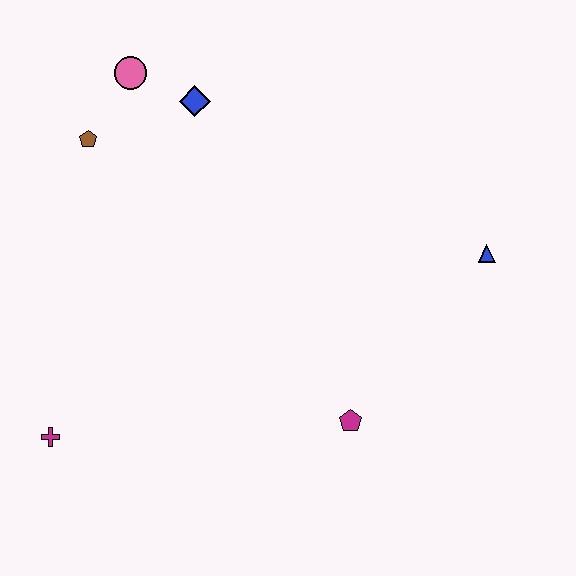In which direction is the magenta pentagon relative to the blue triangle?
The magenta pentagon is below the blue triangle.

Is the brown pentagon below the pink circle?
Yes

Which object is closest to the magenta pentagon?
The blue triangle is closest to the magenta pentagon.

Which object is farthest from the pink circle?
The magenta pentagon is farthest from the pink circle.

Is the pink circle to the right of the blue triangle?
No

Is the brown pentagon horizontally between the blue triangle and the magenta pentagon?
No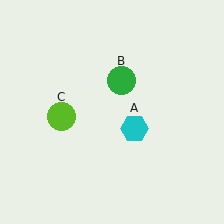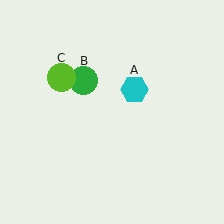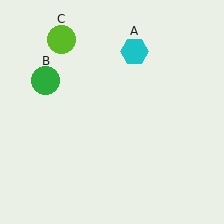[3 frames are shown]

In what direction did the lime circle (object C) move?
The lime circle (object C) moved up.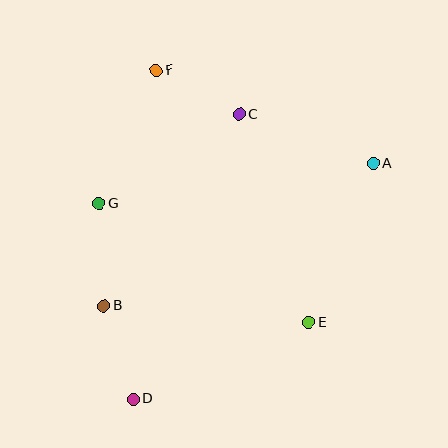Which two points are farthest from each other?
Points A and D are farthest from each other.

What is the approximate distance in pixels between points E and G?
The distance between E and G is approximately 241 pixels.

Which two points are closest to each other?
Points C and F are closest to each other.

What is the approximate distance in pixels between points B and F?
The distance between B and F is approximately 242 pixels.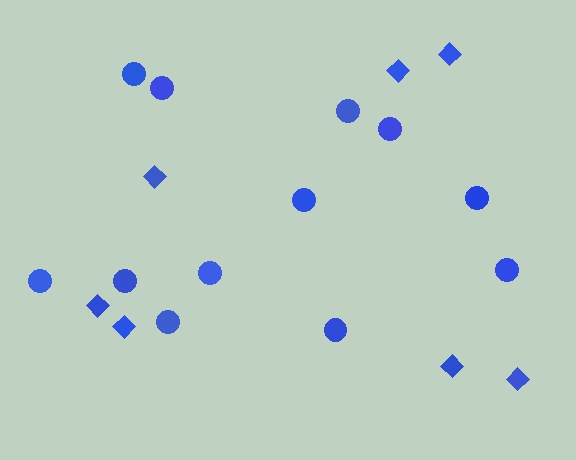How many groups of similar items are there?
There are 2 groups: one group of diamonds (7) and one group of circles (12).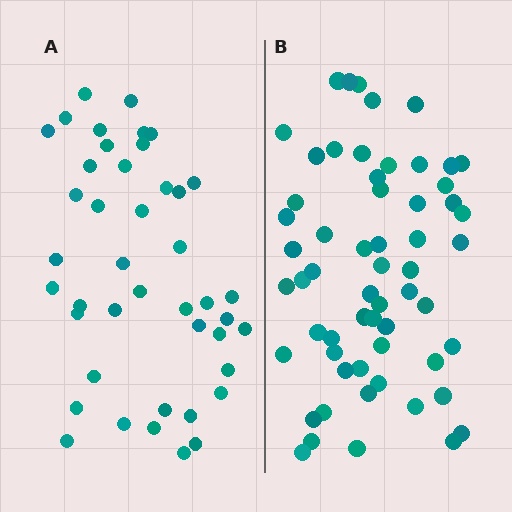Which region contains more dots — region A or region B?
Region B (the right region) has more dots.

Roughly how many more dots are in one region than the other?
Region B has approximately 15 more dots than region A.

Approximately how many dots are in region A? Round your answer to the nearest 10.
About 40 dots. (The exact count is 43, which rounds to 40.)